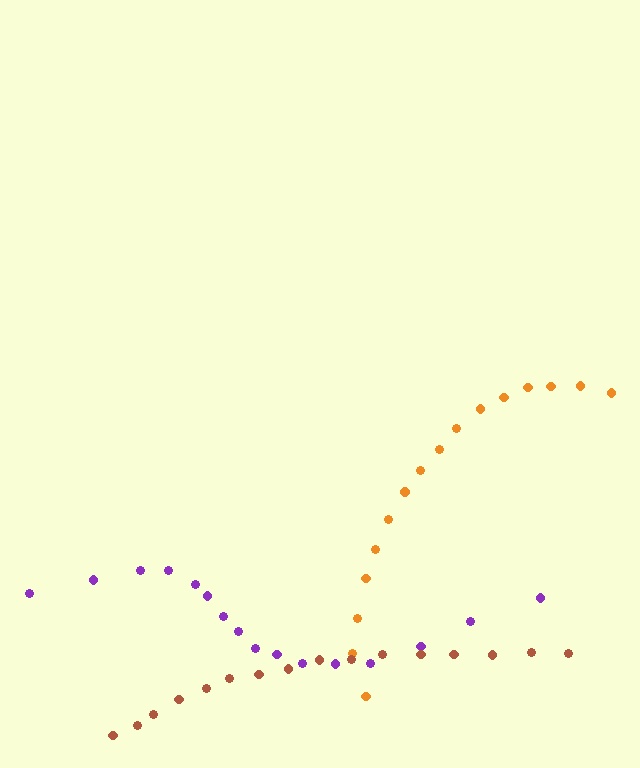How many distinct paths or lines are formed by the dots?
There are 3 distinct paths.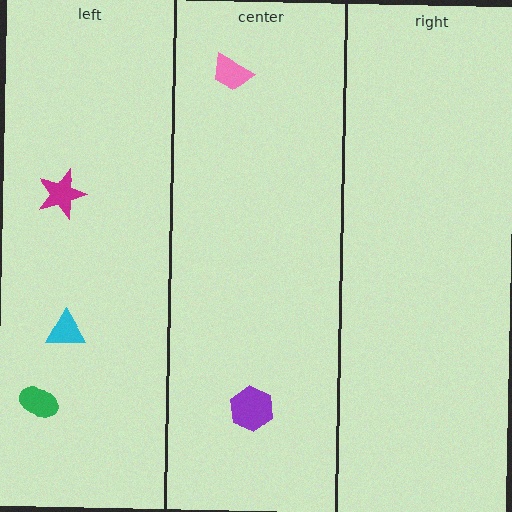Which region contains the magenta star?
The left region.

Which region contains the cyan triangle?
The left region.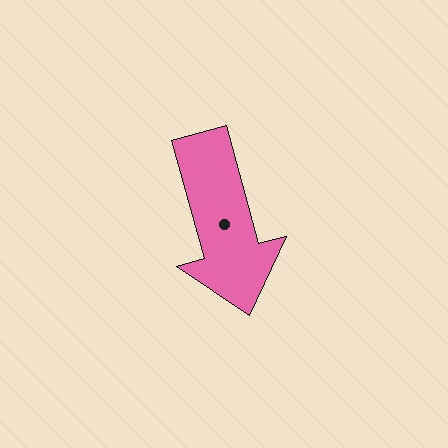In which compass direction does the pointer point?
South.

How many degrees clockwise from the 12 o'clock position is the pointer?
Approximately 165 degrees.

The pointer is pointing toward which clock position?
Roughly 5 o'clock.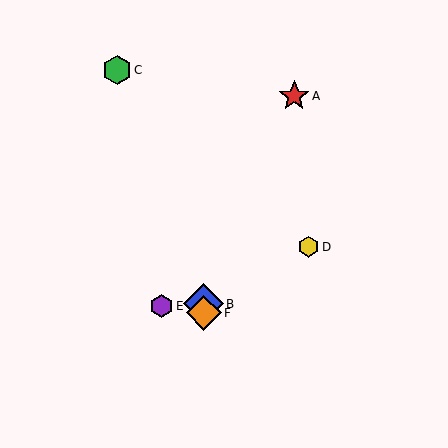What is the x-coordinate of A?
Object A is at x≈294.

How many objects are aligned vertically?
2 objects (B, F) are aligned vertically.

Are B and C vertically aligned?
No, B is at x≈204 and C is at x≈117.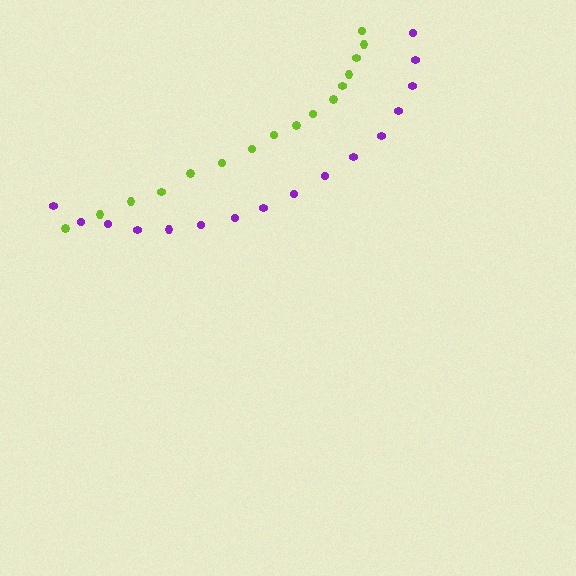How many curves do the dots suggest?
There are 2 distinct paths.